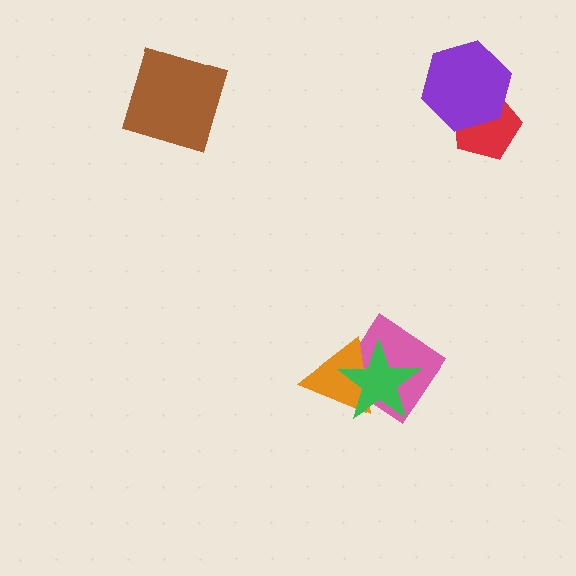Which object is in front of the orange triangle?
The green star is in front of the orange triangle.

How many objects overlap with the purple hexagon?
1 object overlaps with the purple hexagon.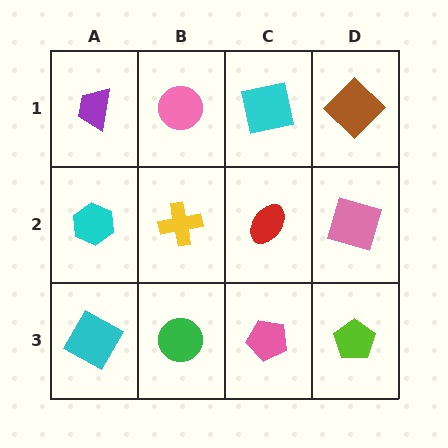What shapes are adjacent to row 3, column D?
A pink square (row 2, column D), a pink pentagon (row 3, column C).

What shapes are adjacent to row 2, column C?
A cyan square (row 1, column C), a pink pentagon (row 3, column C), a yellow cross (row 2, column B), a pink square (row 2, column D).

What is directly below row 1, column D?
A pink square.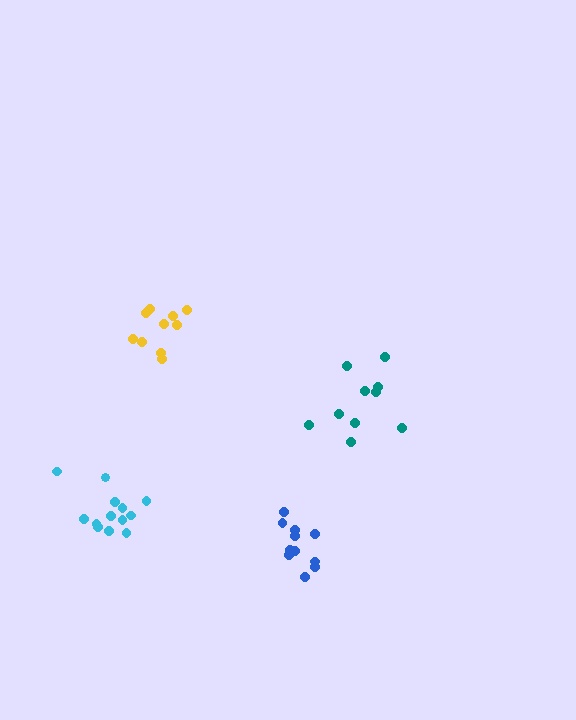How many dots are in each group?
Group 1: 13 dots, Group 2: 10 dots, Group 3: 10 dots, Group 4: 11 dots (44 total).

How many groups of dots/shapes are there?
There are 4 groups.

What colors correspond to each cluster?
The clusters are colored: cyan, yellow, teal, blue.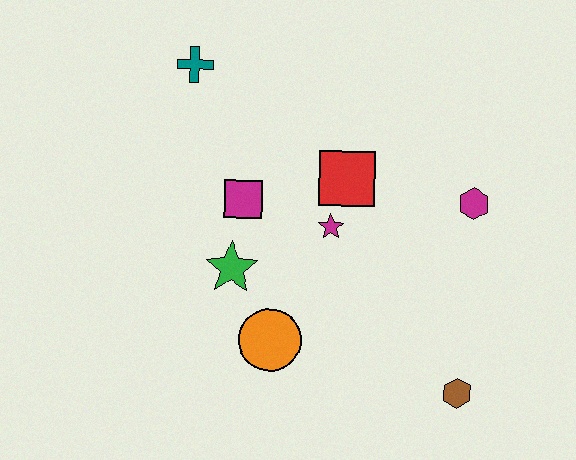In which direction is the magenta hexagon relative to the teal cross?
The magenta hexagon is to the right of the teal cross.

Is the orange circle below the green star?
Yes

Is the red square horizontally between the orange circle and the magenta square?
No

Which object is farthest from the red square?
The brown hexagon is farthest from the red square.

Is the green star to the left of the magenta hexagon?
Yes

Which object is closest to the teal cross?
The magenta square is closest to the teal cross.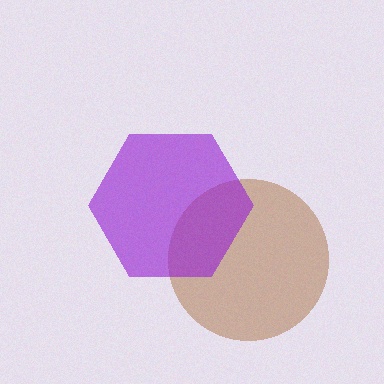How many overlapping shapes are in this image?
There are 2 overlapping shapes in the image.